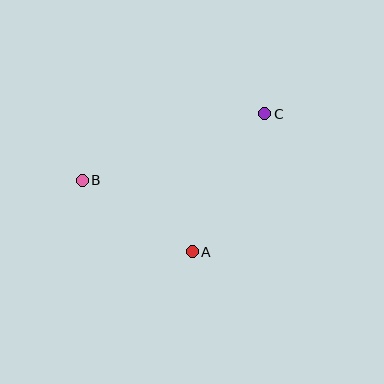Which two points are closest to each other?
Points A and B are closest to each other.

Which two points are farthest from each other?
Points B and C are farthest from each other.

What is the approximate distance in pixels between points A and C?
The distance between A and C is approximately 156 pixels.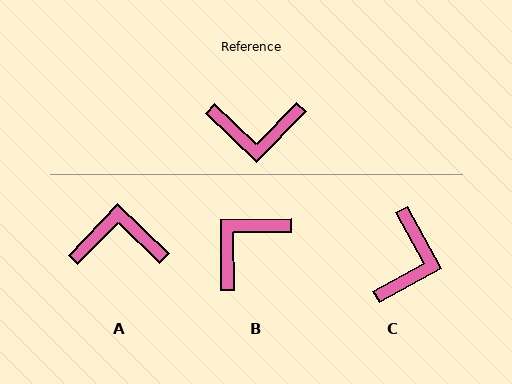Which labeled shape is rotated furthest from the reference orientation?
A, about 180 degrees away.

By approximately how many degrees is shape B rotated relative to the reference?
Approximately 136 degrees clockwise.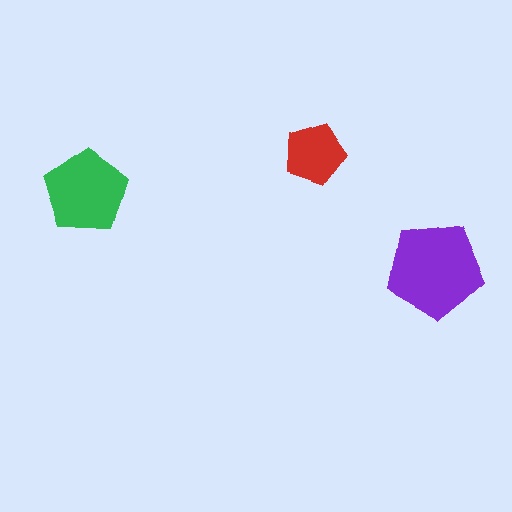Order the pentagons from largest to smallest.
the purple one, the green one, the red one.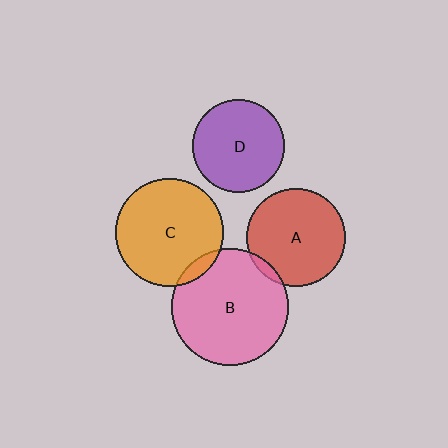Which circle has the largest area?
Circle B (pink).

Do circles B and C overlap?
Yes.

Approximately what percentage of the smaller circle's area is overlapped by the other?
Approximately 5%.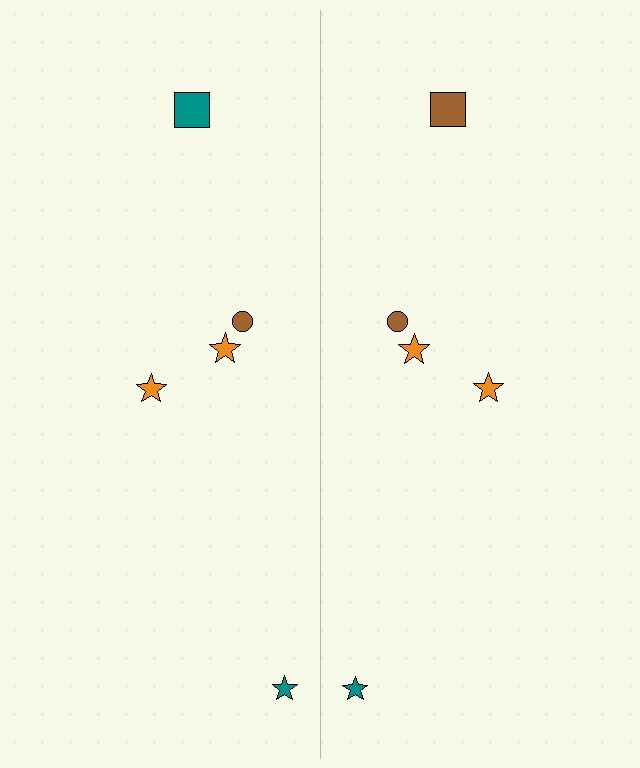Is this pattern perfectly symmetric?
No, the pattern is not perfectly symmetric. The brown square on the right side breaks the symmetry — its mirror counterpart is teal.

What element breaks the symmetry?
The brown square on the right side breaks the symmetry — its mirror counterpart is teal.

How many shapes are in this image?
There are 10 shapes in this image.